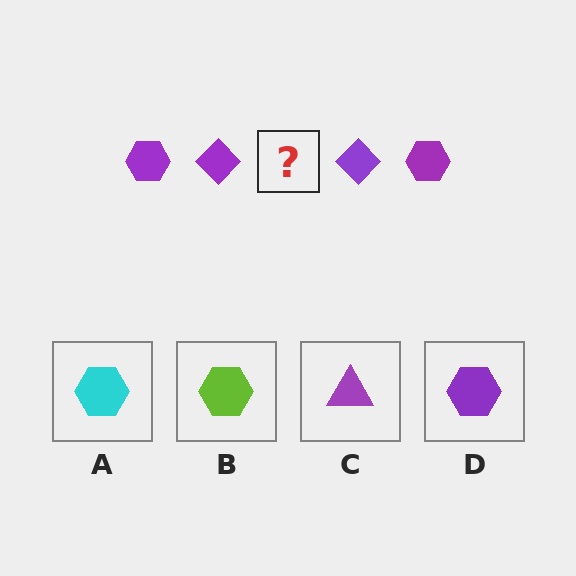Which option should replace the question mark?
Option D.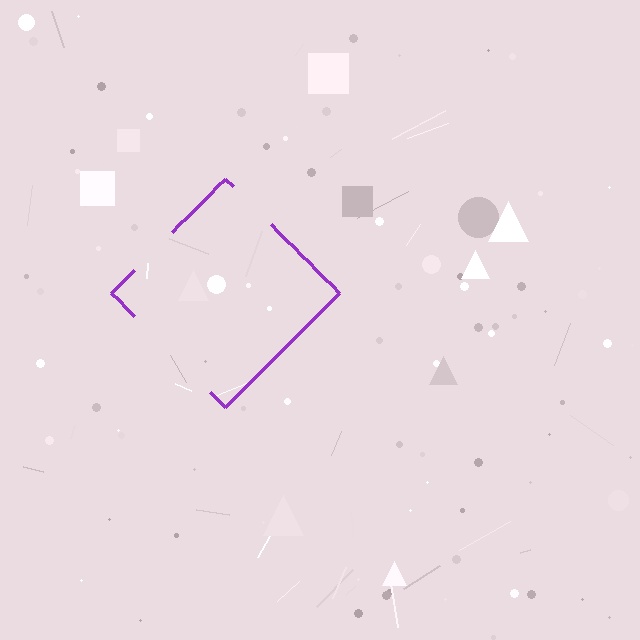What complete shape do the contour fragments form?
The contour fragments form a diamond.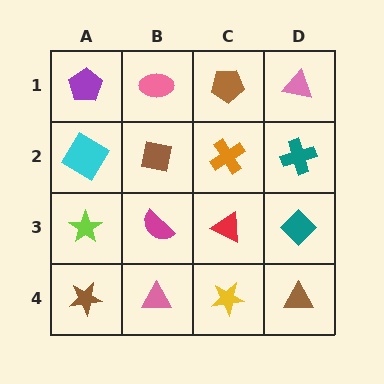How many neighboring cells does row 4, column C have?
3.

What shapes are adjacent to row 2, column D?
A pink triangle (row 1, column D), a teal diamond (row 3, column D), an orange cross (row 2, column C).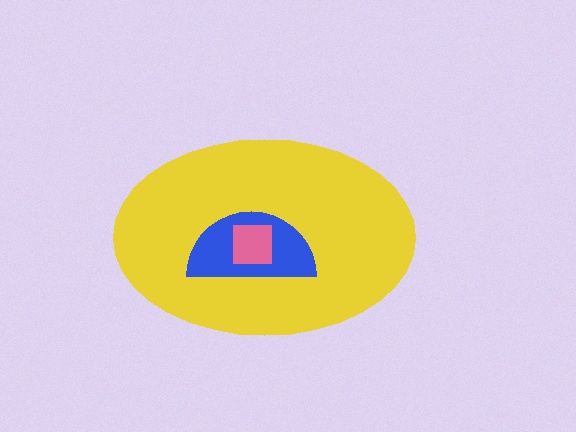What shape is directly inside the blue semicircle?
The pink square.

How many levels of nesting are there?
3.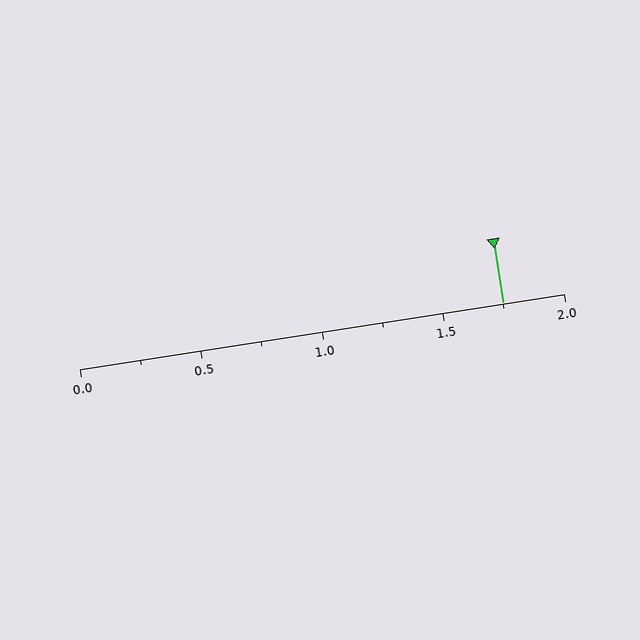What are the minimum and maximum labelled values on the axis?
The axis runs from 0.0 to 2.0.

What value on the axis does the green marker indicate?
The marker indicates approximately 1.75.